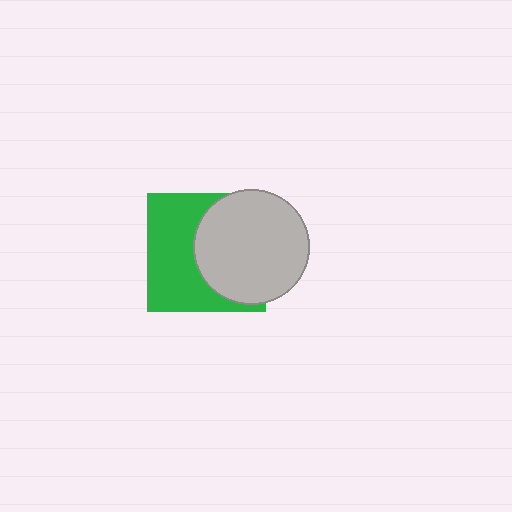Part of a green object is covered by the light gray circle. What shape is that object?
It is a square.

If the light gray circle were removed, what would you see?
You would see the complete green square.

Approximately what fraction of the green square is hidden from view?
Roughly 49% of the green square is hidden behind the light gray circle.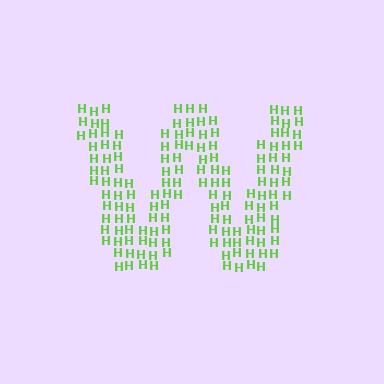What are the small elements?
The small elements are letter H's.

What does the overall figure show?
The overall figure shows the letter W.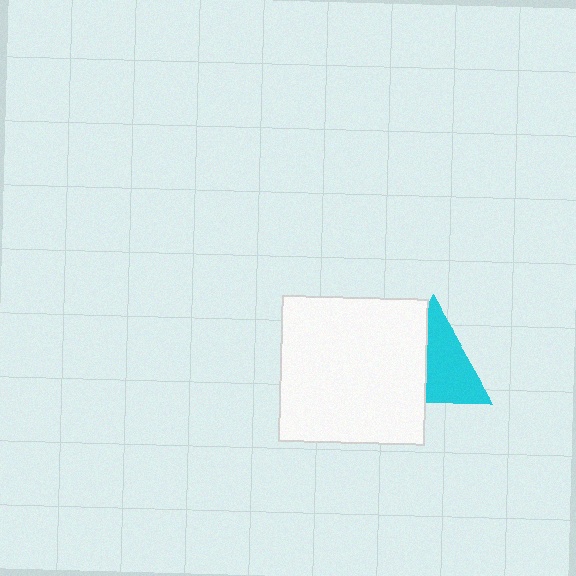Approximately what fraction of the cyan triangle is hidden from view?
Roughly 44% of the cyan triangle is hidden behind the white square.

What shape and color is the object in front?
The object in front is a white square.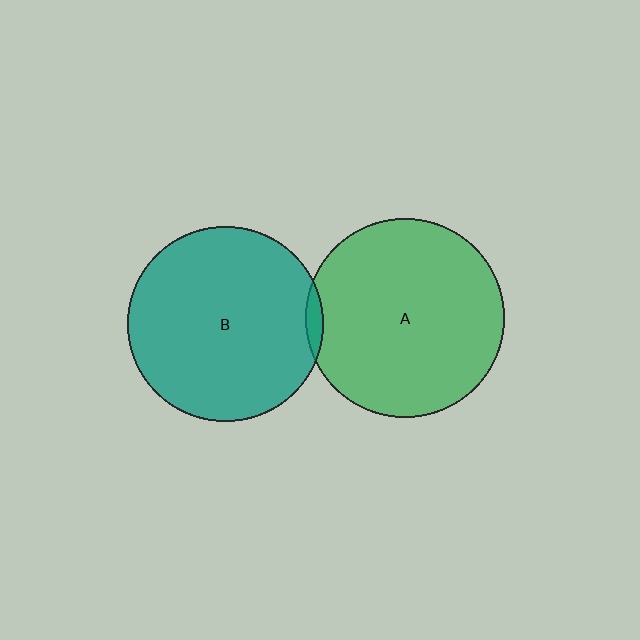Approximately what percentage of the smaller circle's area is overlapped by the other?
Approximately 5%.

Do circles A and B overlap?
Yes.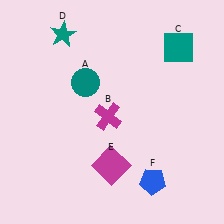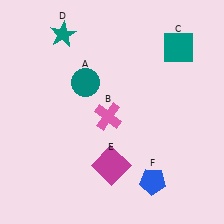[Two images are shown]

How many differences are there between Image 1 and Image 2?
There is 1 difference between the two images.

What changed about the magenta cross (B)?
In Image 1, B is magenta. In Image 2, it changed to pink.